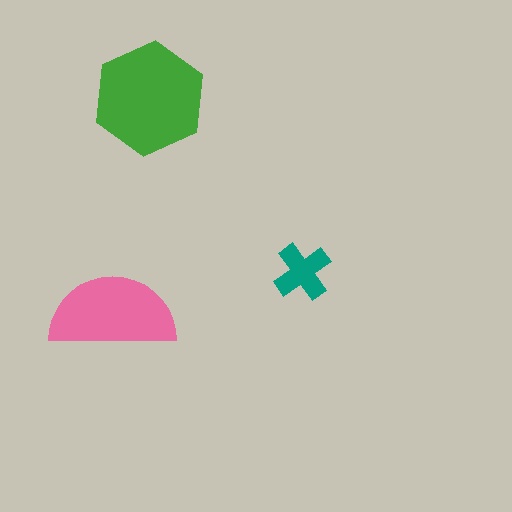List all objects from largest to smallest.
The green hexagon, the pink semicircle, the teal cross.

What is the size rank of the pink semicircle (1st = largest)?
2nd.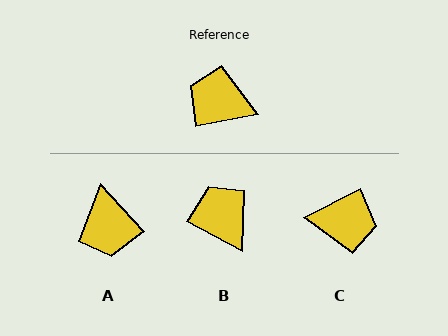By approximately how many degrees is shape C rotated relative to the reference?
Approximately 164 degrees clockwise.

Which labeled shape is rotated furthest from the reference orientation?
C, about 164 degrees away.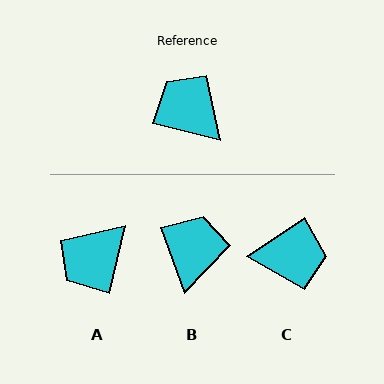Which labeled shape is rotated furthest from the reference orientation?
C, about 132 degrees away.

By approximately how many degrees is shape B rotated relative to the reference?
Approximately 56 degrees clockwise.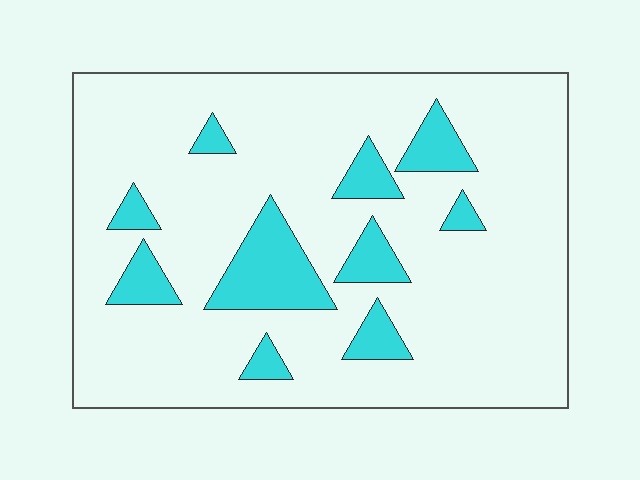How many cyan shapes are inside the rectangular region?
10.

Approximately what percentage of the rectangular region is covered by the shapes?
Approximately 15%.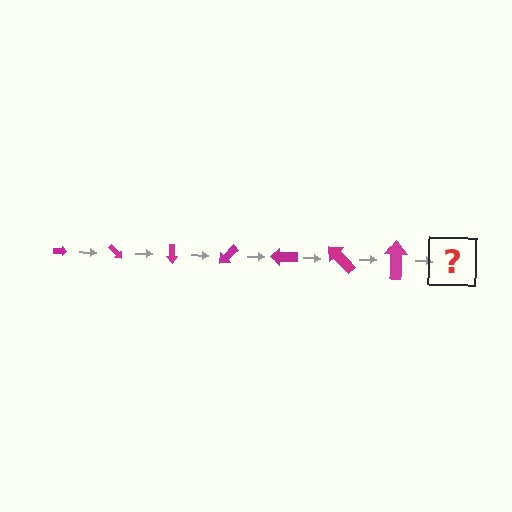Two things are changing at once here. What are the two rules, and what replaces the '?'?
The two rules are that the arrow grows larger each step and it rotates 45 degrees each step. The '?' should be an arrow, larger than the previous one and rotated 315 degrees from the start.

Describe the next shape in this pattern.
It should be an arrow, larger than the previous one and rotated 315 degrees from the start.